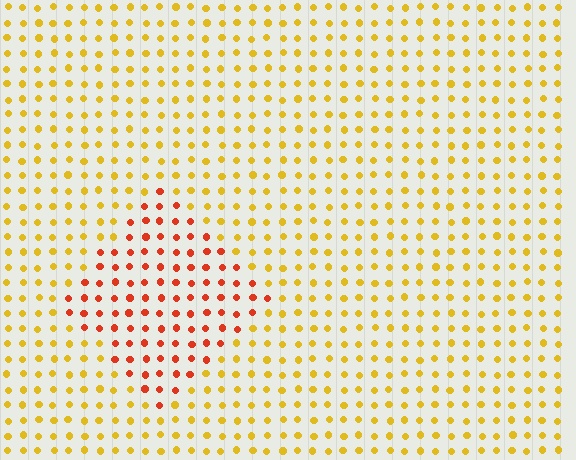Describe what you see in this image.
The image is filled with small yellow elements in a uniform arrangement. A diamond-shaped region is visible where the elements are tinted to a slightly different hue, forming a subtle color boundary.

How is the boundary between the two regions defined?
The boundary is defined purely by a slight shift in hue (about 41 degrees). Spacing, size, and orientation are identical on both sides.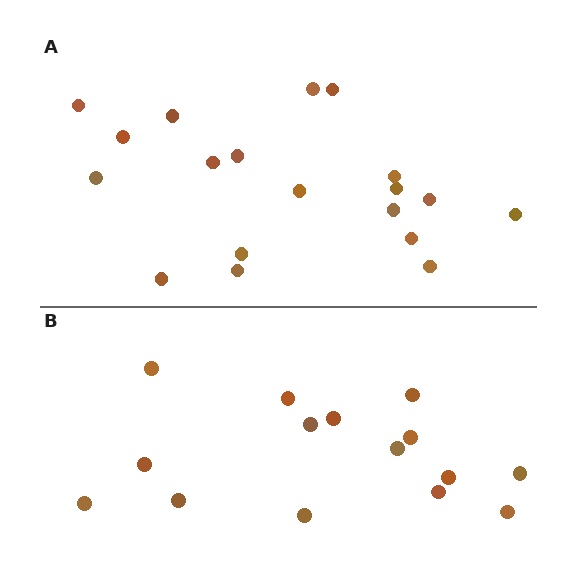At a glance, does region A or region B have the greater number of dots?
Region A (the top region) has more dots.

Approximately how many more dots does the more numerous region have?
Region A has about 4 more dots than region B.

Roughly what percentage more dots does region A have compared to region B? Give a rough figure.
About 25% more.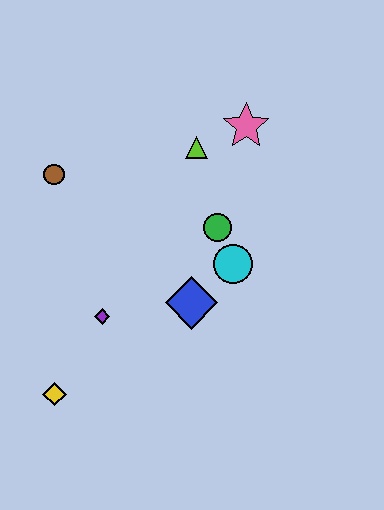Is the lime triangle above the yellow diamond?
Yes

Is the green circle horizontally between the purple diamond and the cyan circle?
Yes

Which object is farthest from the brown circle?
The yellow diamond is farthest from the brown circle.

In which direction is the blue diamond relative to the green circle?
The blue diamond is below the green circle.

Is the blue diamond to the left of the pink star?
Yes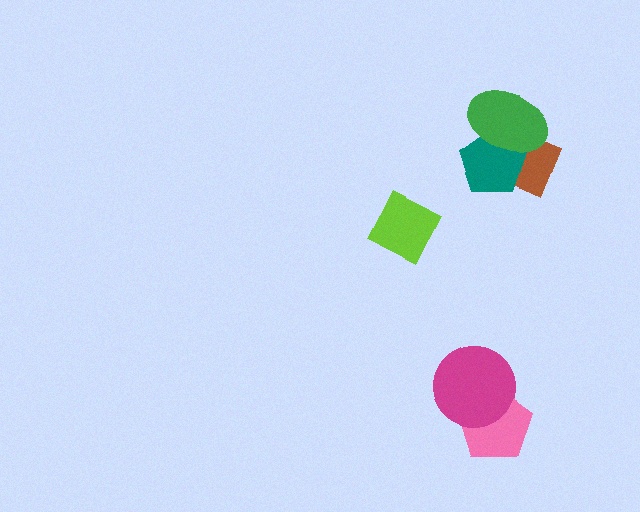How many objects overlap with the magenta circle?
1 object overlaps with the magenta circle.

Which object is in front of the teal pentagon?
The green ellipse is in front of the teal pentagon.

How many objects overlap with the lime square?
0 objects overlap with the lime square.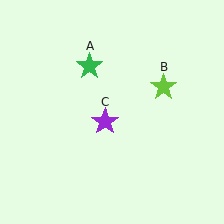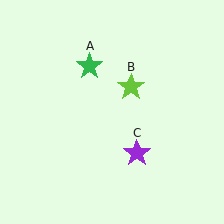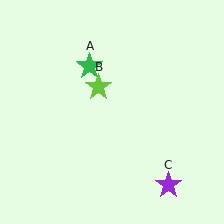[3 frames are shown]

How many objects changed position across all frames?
2 objects changed position: lime star (object B), purple star (object C).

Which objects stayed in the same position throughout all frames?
Green star (object A) remained stationary.